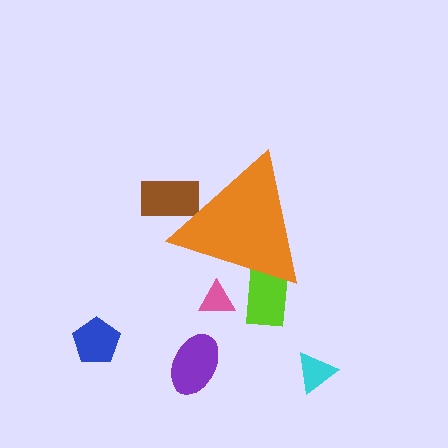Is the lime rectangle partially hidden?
Yes, the lime rectangle is partially hidden behind the orange triangle.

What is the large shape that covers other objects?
An orange triangle.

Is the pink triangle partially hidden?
Yes, the pink triangle is partially hidden behind the orange triangle.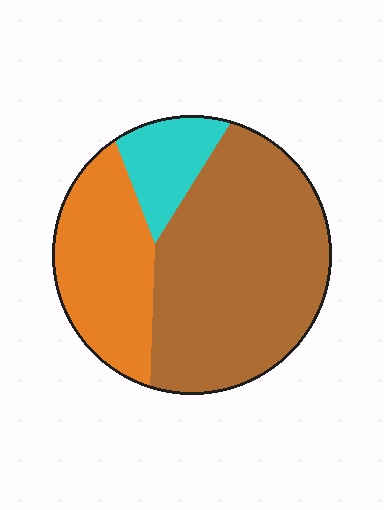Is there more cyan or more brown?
Brown.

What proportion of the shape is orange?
Orange covers 29% of the shape.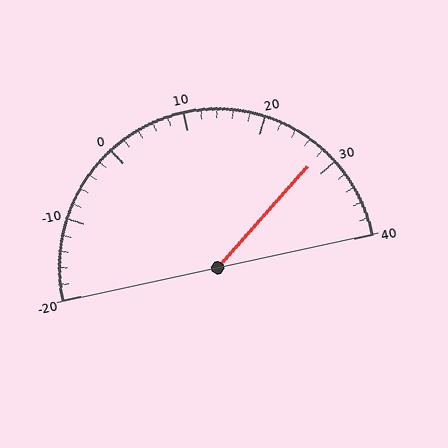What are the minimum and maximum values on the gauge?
The gauge ranges from -20 to 40.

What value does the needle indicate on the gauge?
The needle indicates approximately 28.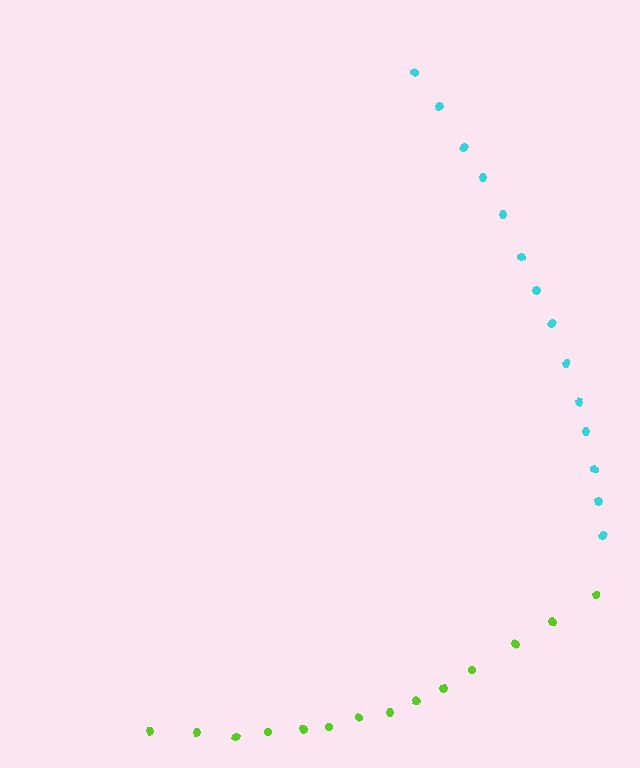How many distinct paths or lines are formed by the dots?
There are 2 distinct paths.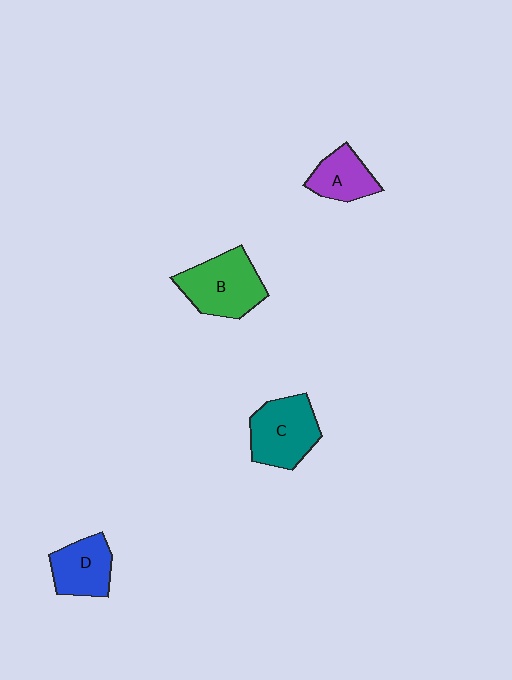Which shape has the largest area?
Shape B (green).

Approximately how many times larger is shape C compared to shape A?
Approximately 1.5 times.